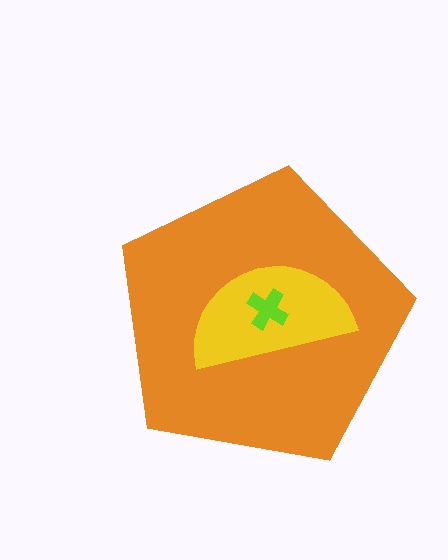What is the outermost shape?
The orange pentagon.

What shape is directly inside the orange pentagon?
The yellow semicircle.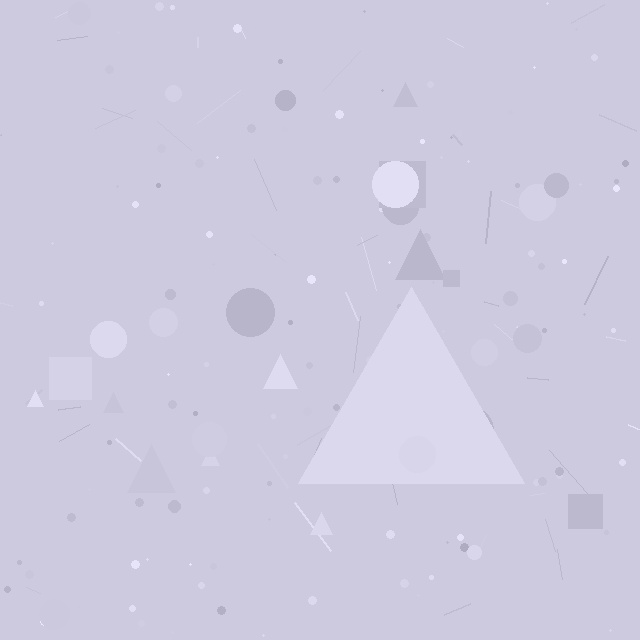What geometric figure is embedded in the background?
A triangle is embedded in the background.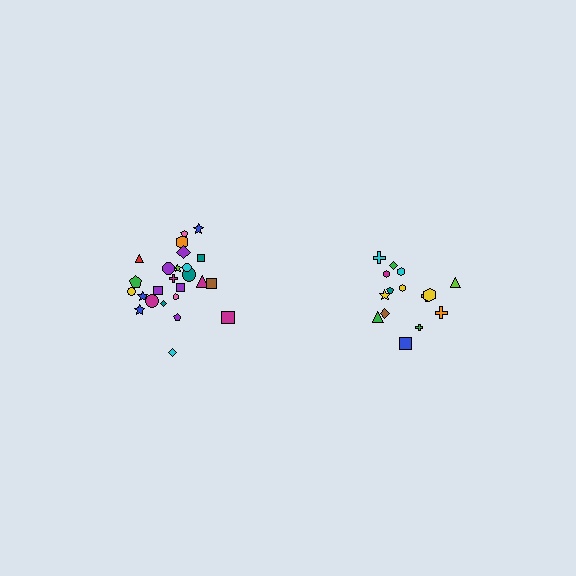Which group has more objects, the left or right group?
The left group.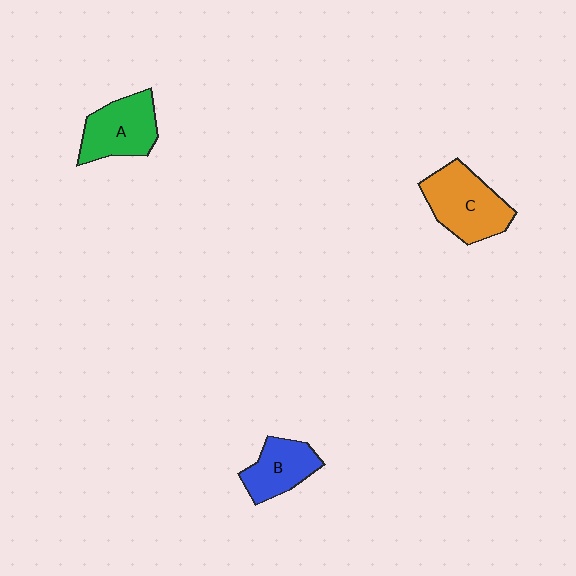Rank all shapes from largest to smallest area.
From largest to smallest: C (orange), A (green), B (blue).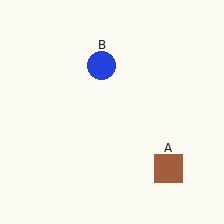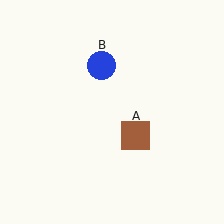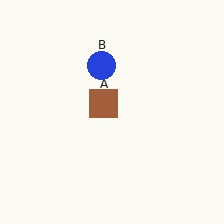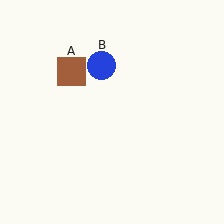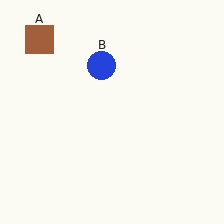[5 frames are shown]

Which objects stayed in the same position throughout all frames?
Blue circle (object B) remained stationary.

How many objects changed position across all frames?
1 object changed position: brown square (object A).